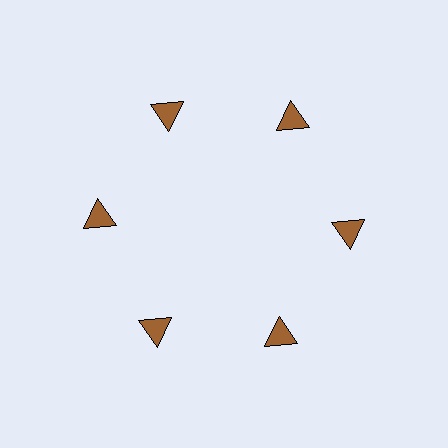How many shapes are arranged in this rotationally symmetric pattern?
There are 6 shapes, arranged in 6 groups of 1.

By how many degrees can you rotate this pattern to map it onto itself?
The pattern maps onto itself every 60 degrees of rotation.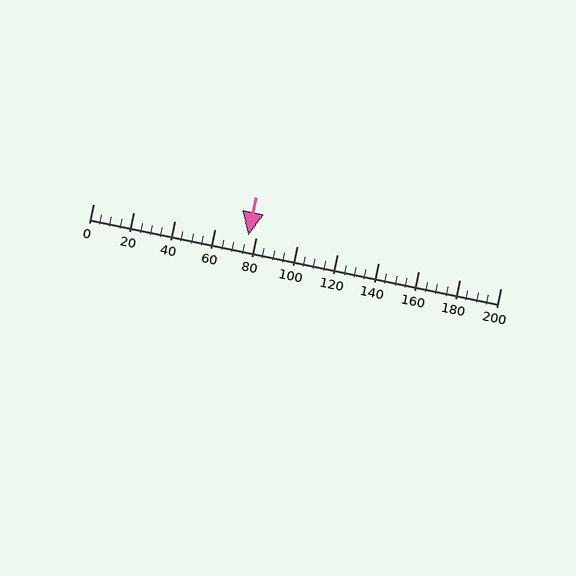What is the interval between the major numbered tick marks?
The major tick marks are spaced 20 units apart.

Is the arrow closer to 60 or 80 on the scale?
The arrow is closer to 80.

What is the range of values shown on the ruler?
The ruler shows values from 0 to 200.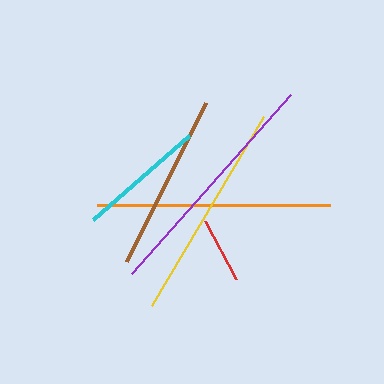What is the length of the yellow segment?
The yellow segment is approximately 220 pixels long.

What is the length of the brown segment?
The brown segment is approximately 178 pixels long.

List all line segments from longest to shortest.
From longest to shortest: purple, orange, yellow, brown, cyan, red.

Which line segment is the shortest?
The red line is the shortest at approximately 65 pixels.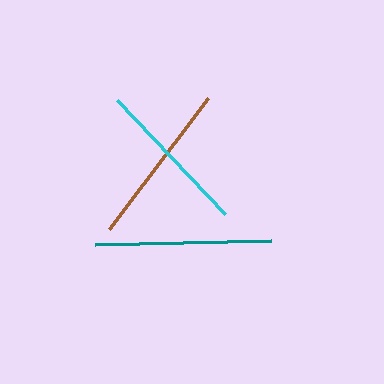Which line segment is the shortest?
The cyan line is the shortest at approximately 157 pixels.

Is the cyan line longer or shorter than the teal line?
The teal line is longer than the cyan line.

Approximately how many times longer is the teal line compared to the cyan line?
The teal line is approximately 1.1 times the length of the cyan line.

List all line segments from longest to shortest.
From longest to shortest: teal, brown, cyan.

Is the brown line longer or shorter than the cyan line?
The brown line is longer than the cyan line.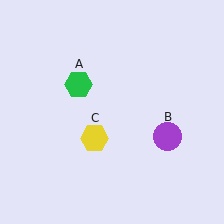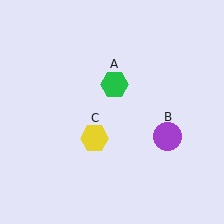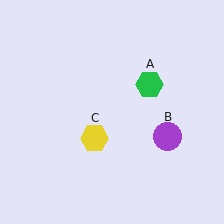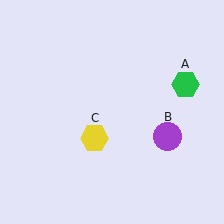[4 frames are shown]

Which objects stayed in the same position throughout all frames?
Purple circle (object B) and yellow hexagon (object C) remained stationary.